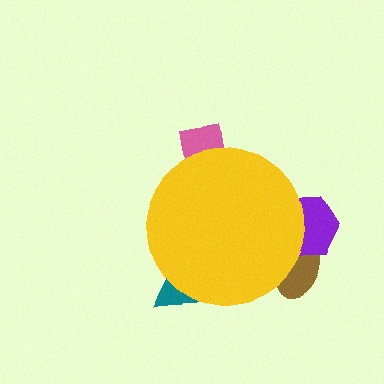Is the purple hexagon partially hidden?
Yes, the purple hexagon is partially hidden behind the yellow circle.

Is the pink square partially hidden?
Yes, the pink square is partially hidden behind the yellow circle.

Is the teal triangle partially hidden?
Yes, the teal triangle is partially hidden behind the yellow circle.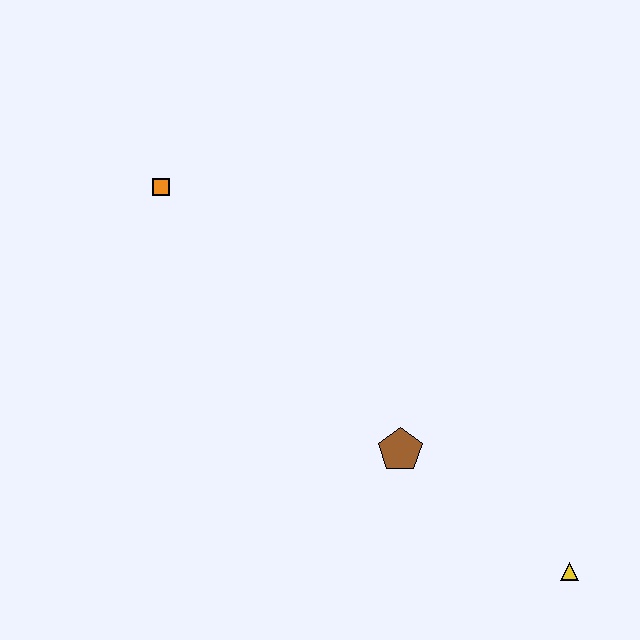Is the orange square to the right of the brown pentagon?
No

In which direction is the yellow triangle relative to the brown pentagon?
The yellow triangle is to the right of the brown pentagon.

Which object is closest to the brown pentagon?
The yellow triangle is closest to the brown pentagon.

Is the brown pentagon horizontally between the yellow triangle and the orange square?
Yes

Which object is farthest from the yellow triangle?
The orange square is farthest from the yellow triangle.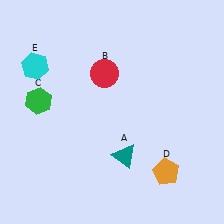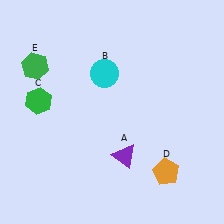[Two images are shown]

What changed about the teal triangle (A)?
In Image 1, A is teal. In Image 2, it changed to purple.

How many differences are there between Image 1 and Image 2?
There are 3 differences between the two images.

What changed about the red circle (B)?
In Image 1, B is red. In Image 2, it changed to cyan.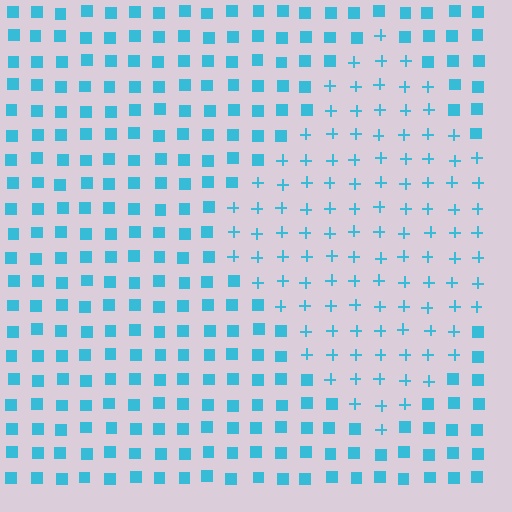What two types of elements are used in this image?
The image uses plus signs inside the diamond region and squares outside it.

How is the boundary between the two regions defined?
The boundary is defined by a change in element shape: plus signs inside vs. squares outside. All elements share the same color and spacing.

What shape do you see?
I see a diamond.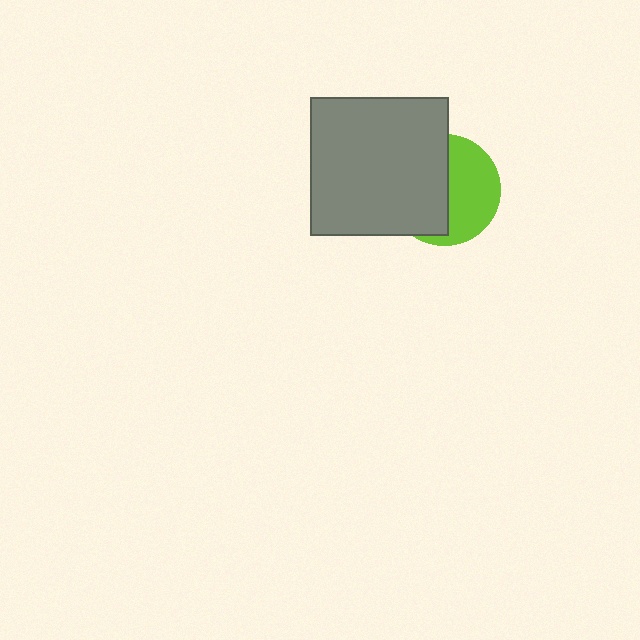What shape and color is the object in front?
The object in front is a gray square.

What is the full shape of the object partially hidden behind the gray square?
The partially hidden object is a lime circle.